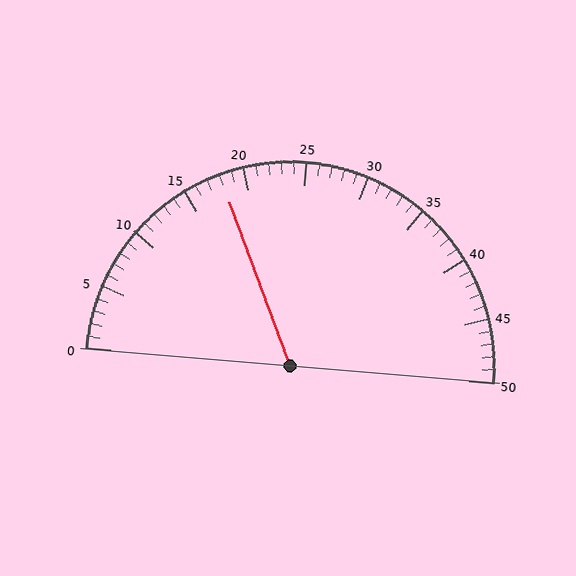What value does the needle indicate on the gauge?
The needle indicates approximately 18.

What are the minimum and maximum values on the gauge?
The gauge ranges from 0 to 50.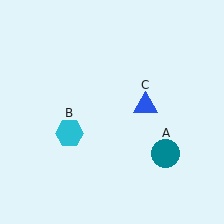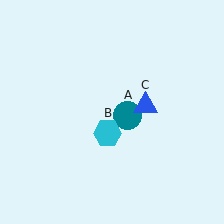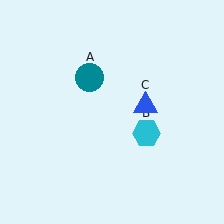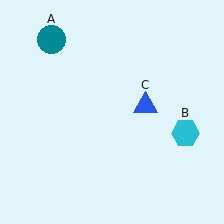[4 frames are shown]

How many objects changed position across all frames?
2 objects changed position: teal circle (object A), cyan hexagon (object B).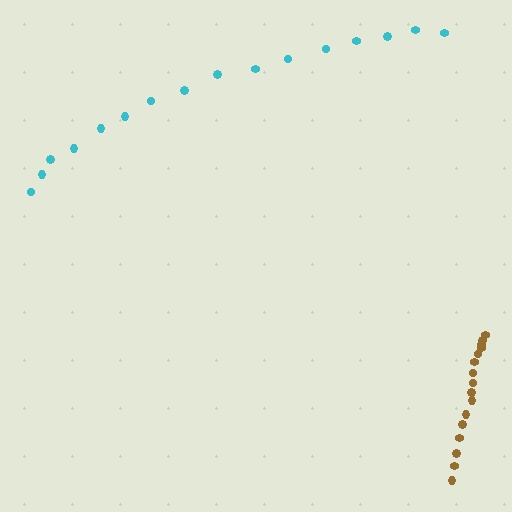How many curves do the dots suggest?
There are 2 distinct paths.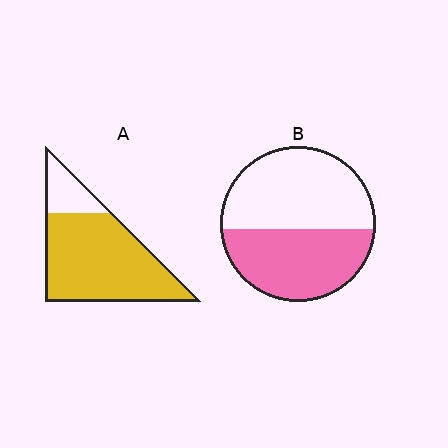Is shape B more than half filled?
No.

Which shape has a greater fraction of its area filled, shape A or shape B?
Shape A.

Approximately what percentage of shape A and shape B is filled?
A is approximately 80% and B is approximately 45%.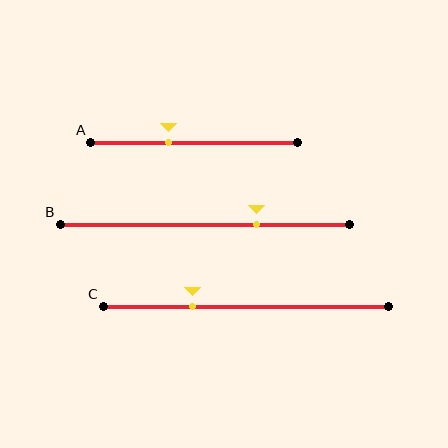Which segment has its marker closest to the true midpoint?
Segment A has its marker closest to the true midpoint.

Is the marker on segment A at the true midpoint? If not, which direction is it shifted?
No, the marker on segment A is shifted to the left by about 12% of the segment length.